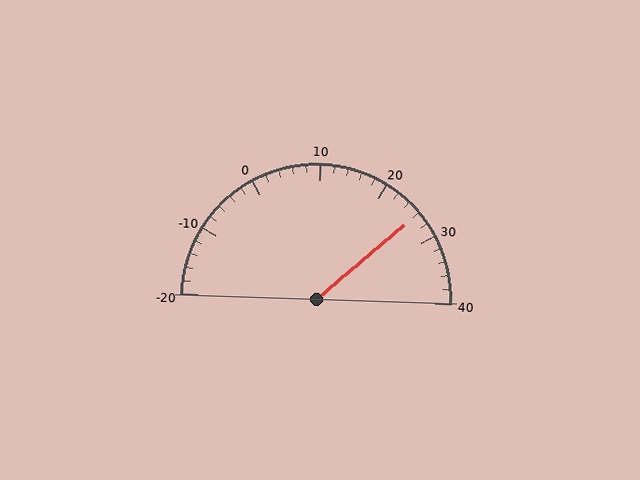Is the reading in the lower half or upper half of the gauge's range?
The reading is in the upper half of the range (-20 to 40).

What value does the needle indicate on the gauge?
The needle indicates approximately 26.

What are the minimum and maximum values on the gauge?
The gauge ranges from -20 to 40.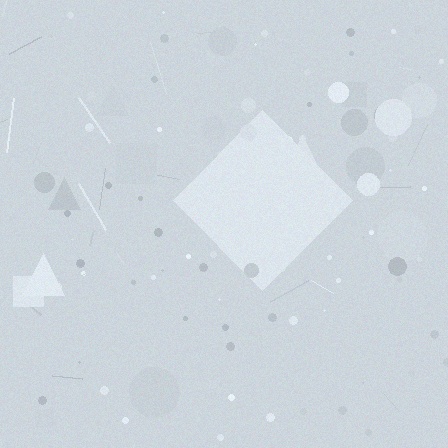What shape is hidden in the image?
A diamond is hidden in the image.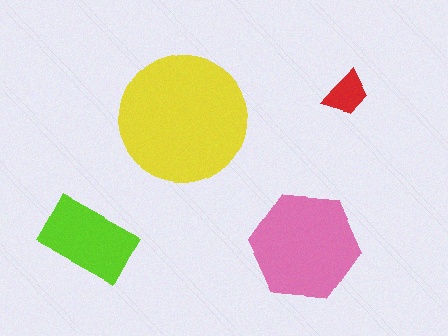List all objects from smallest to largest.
The red trapezoid, the lime rectangle, the pink hexagon, the yellow circle.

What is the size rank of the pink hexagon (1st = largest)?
2nd.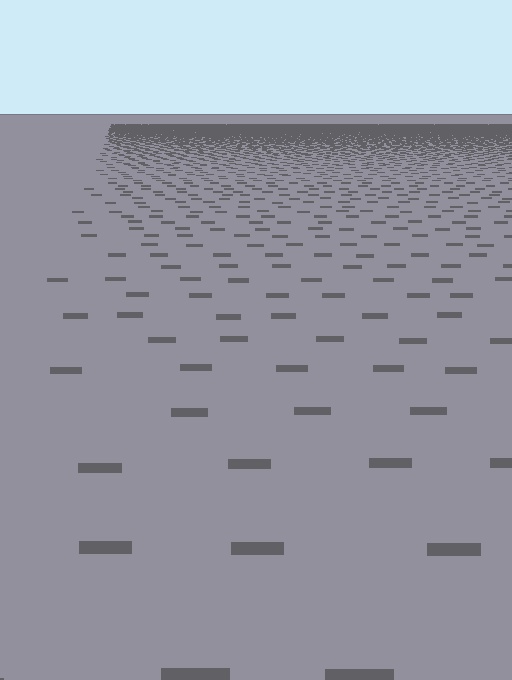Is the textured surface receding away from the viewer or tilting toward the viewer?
The surface is receding away from the viewer. Texture elements get smaller and denser toward the top.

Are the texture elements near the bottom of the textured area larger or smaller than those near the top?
Larger. Near the bottom, elements are closer to the viewer and appear at a bigger on-screen size.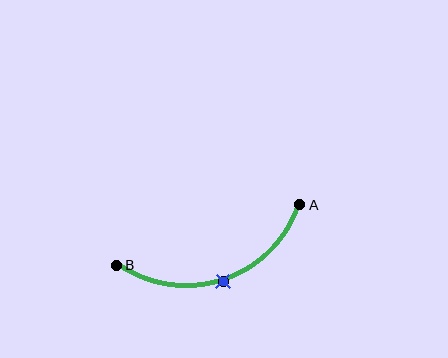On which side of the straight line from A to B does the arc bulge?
The arc bulges below the straight line connecting A and B.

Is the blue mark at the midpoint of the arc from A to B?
Yes. The blue mark lies on the arc at equal arc-length from both A and B — it is the arc midpoint.